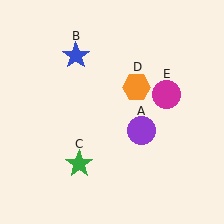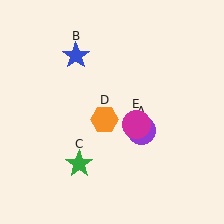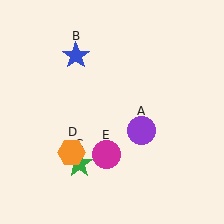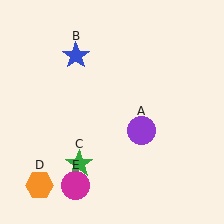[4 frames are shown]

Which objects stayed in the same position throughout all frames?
Purple circle (object A) and blue star (object B) and green star (object C) remained stationary.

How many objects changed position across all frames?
2 objects changed position: orange hexagon (object D), magenta circle (object E).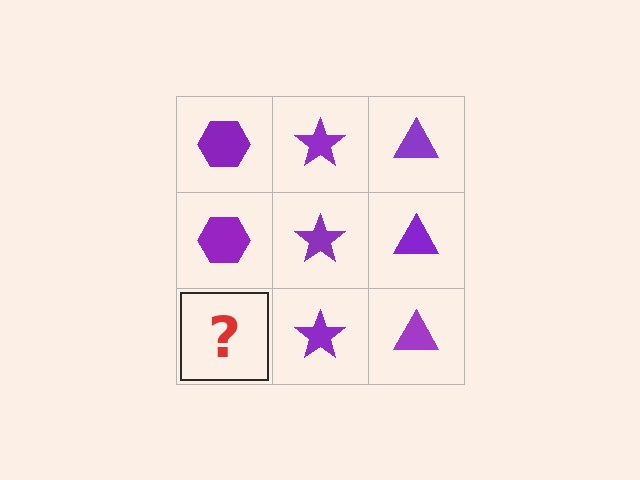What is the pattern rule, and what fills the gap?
The rule is that each column has a consistent shape. The gap should be filled with a purple hexagon.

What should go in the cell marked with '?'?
The missing cell should contain a purple hexagon.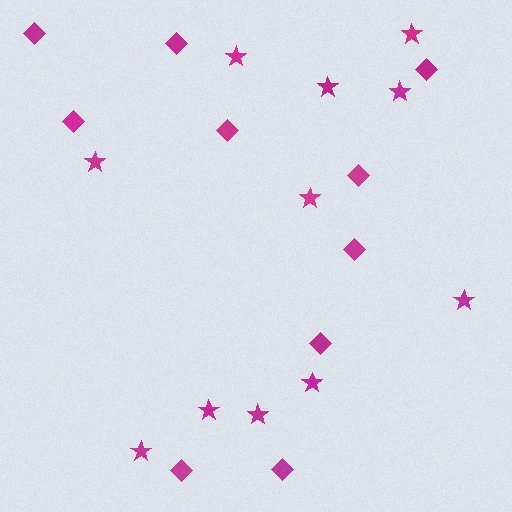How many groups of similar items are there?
There are 2 groups: one group of stars (11) and one group of diamonds (10).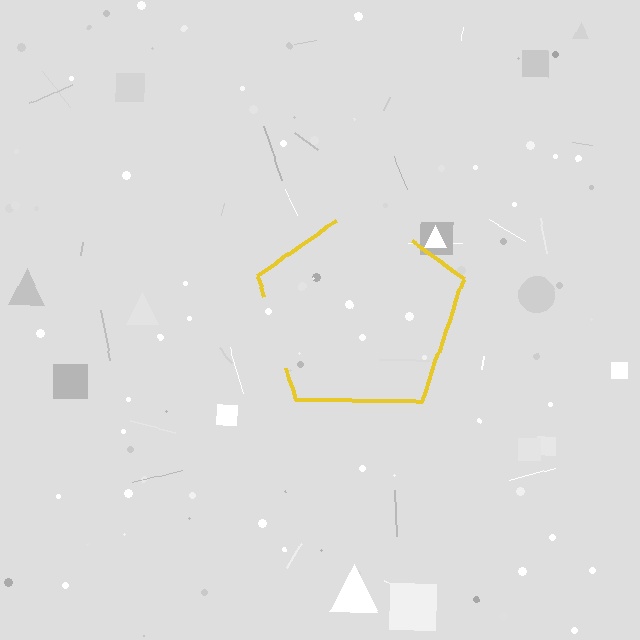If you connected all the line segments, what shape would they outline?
They would outline a pentagon.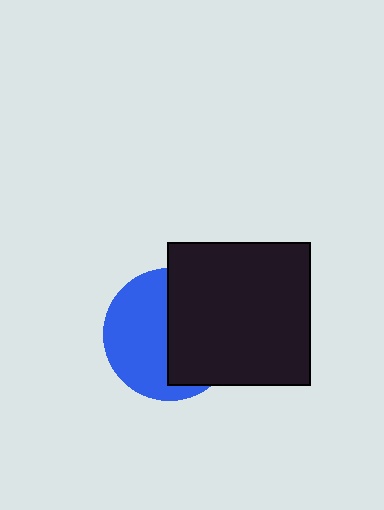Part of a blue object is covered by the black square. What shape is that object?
It is a circle.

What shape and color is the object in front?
The object in front is a black square.